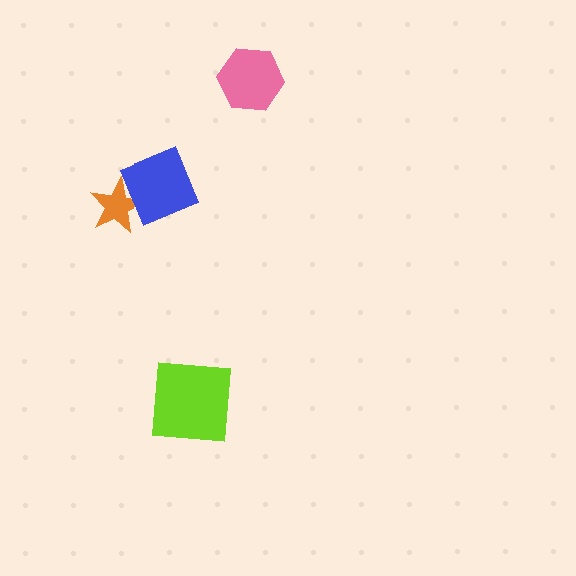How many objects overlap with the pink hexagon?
0 objects overlap with the pink hexagon.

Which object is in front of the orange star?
The blue diamond is in front of the orange star.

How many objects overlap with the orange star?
1 object overlaps with the orange star.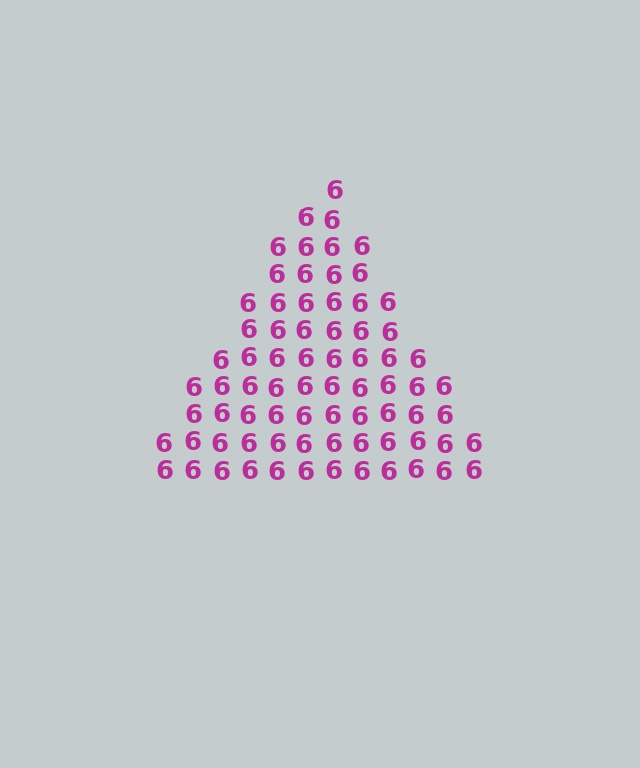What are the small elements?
The small elements are digit 6's.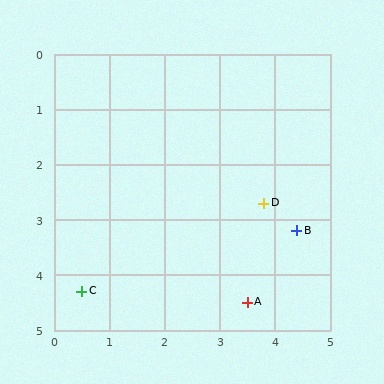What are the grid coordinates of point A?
Point A is at approximately (3.5, 4.5).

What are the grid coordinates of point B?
Point B is at approximately (4.4, 3.2).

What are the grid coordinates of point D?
Point D is at approximately (3.8, 2.7).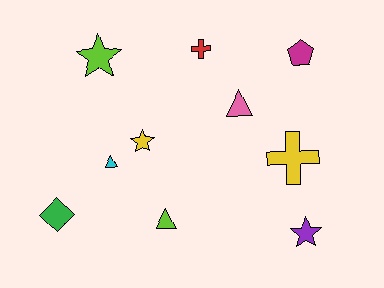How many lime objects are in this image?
There are 2 lime objects.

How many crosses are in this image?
There are 2 crosses.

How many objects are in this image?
There are 10 objects.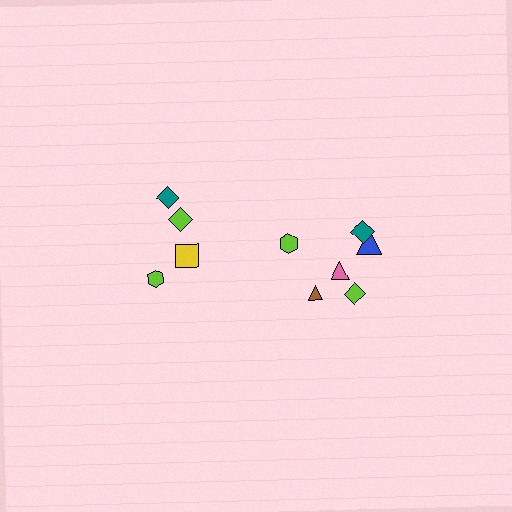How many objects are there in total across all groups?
There are 10 objects.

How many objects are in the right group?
There are 6 objects.